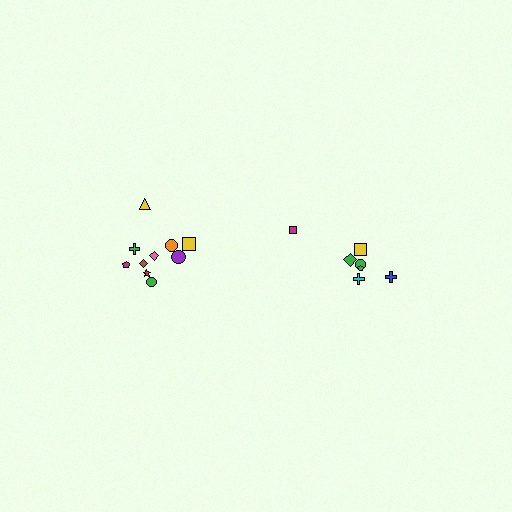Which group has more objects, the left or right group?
The left group.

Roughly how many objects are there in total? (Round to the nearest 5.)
Roughly 15 objects in total.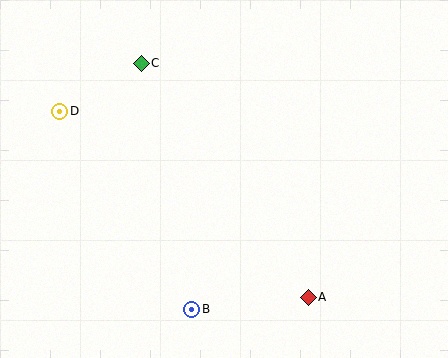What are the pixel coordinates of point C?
Point C is at (141, 63).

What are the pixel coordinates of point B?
Point B is at (191, 309).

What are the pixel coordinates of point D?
Point D is at (60, 111).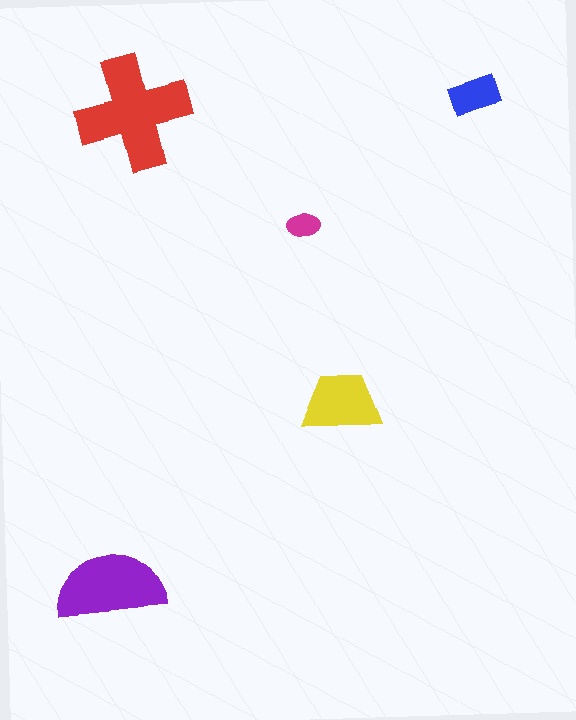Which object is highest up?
The blue rectangle is topmost.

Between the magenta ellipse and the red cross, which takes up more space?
The red cross.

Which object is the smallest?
The magenta ellipse.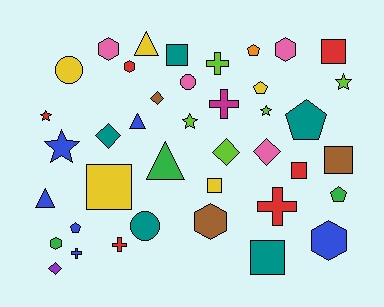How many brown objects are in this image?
There are 3 brown objects.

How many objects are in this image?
There are 40 objects.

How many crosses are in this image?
There are 5 crosses.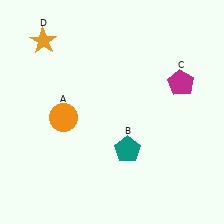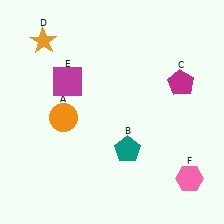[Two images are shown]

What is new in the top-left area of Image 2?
A magenta square (E) was added in the top-left area of Image 2.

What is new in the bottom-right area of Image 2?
A pink hexagon (F) was added in the bottom-right area of Image 2.